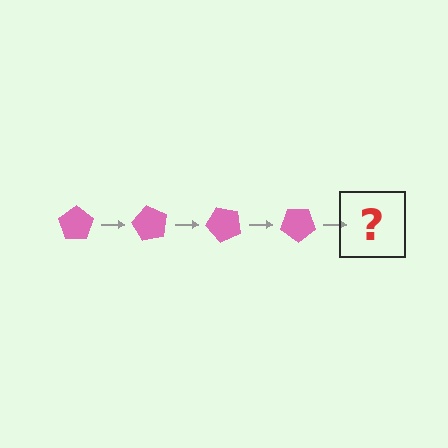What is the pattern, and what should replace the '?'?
The pattern is that the pentagon rotates 60 degrees each step. The '?' should be a pink pentagon rotated 240 degrees.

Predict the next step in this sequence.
The next step is a pink pentagon rotated 240 degrees.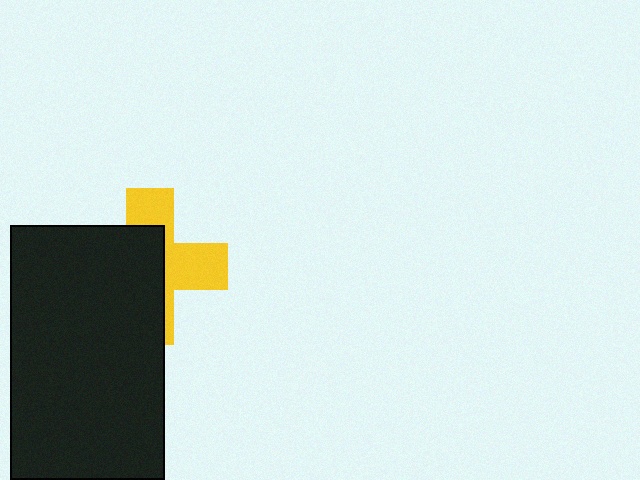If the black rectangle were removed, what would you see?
You would see the complete yellow cross.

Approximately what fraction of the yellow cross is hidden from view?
Roughly 58% of the yellow cross is hidden behind the black rectangle.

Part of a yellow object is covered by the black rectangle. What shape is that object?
It is a cross.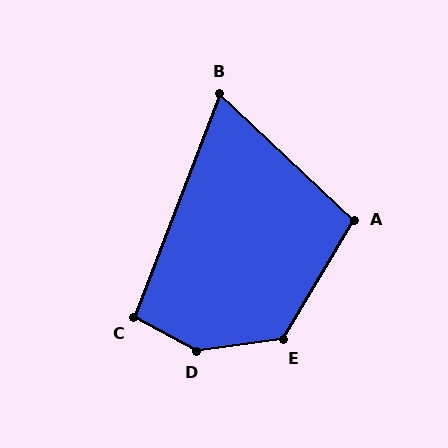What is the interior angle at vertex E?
Approximately 128 degrees (obtuse).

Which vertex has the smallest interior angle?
B, at approximately 68 degrees.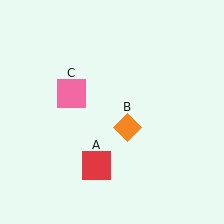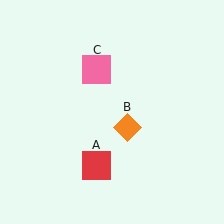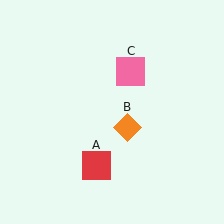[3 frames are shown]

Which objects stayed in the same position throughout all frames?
Red square (object A) and orange diamond (object B) remained stationary.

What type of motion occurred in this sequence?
The pink square (object C) rotated clockwise around the center of the scene.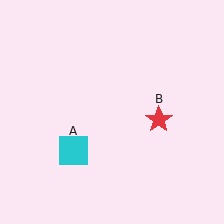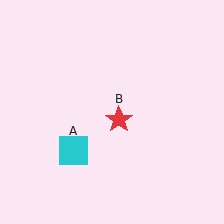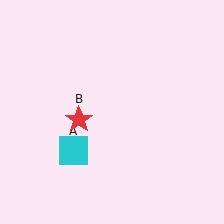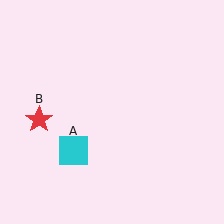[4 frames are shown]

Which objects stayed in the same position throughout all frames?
Cyan square (object A) remained stationary.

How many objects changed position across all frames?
1 object changed position: red star (object B).